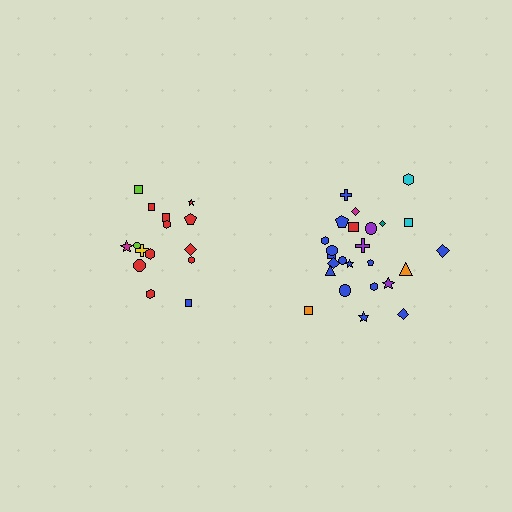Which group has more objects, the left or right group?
The right group.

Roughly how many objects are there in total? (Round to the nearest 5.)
Roughly 40 objects in total.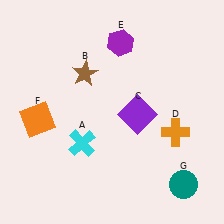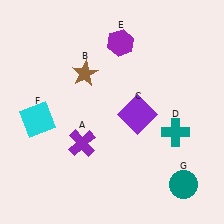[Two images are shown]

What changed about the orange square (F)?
In Image 1, F is orange. In Image 2, it changed to cyan.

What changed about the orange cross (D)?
In Image 1, D is orange. In Image 2, it changed to teal.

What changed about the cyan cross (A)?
In Image 1, A is cyan. In Image 2, it changed to purple.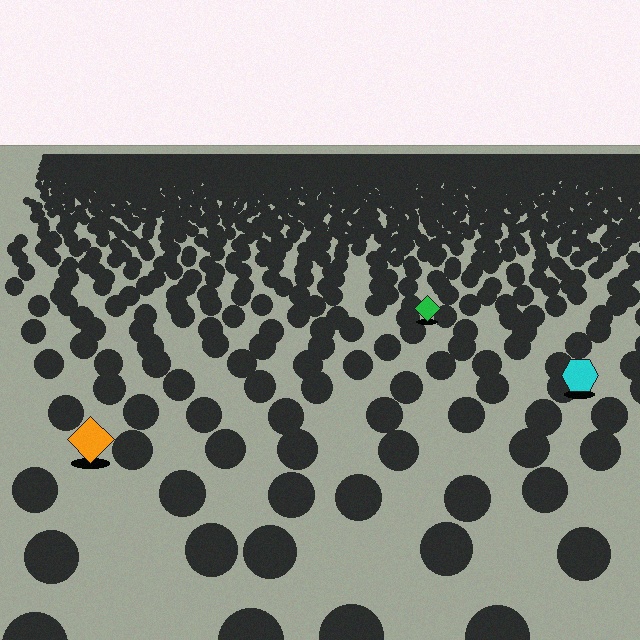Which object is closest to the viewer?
The orange diamond is closest. The texture marks near it are larger and more spread out.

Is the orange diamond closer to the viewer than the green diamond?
Yes. The orange diamond is closer — you can tell from the texture gradient: the ground texture is coarser near it.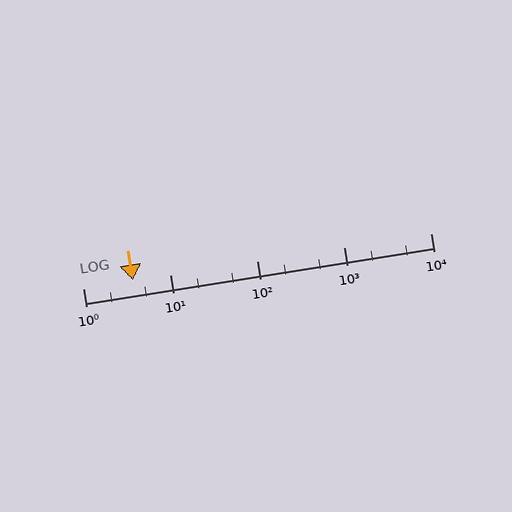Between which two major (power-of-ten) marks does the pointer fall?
The pointer is between 1 and 10.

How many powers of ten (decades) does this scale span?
The scale spans 4 decades, from 1 to 10000.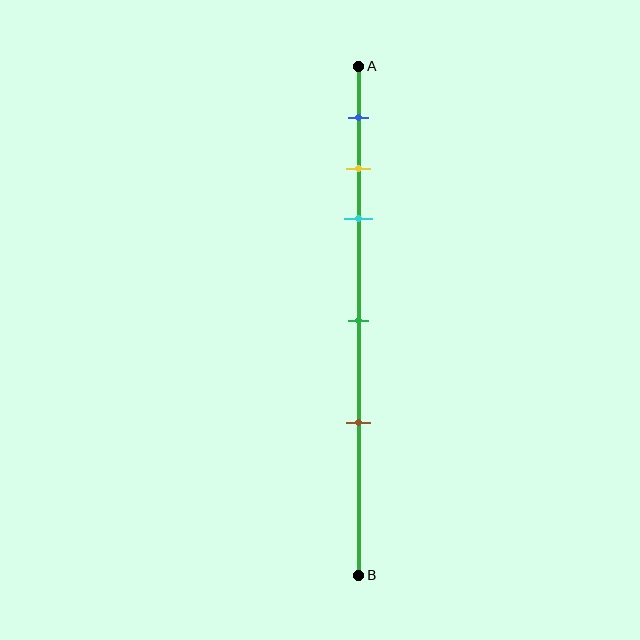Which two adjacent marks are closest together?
The yellow and cyan marks are the closest adjacent pair.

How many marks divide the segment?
There are 5 marks dividing the segment.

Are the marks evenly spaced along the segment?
No, the marks are not evenly spaced.